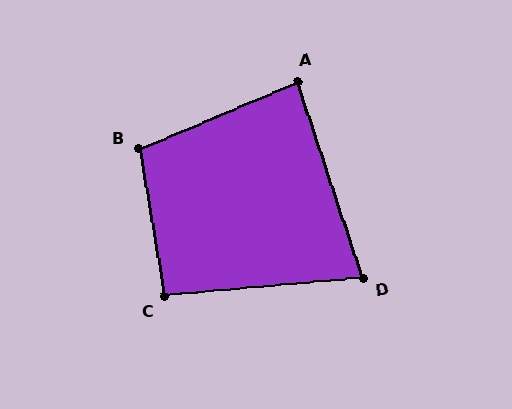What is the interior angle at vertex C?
Approximately 95 degrees (approximately right).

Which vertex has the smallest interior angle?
D, at approximately 77 degrees.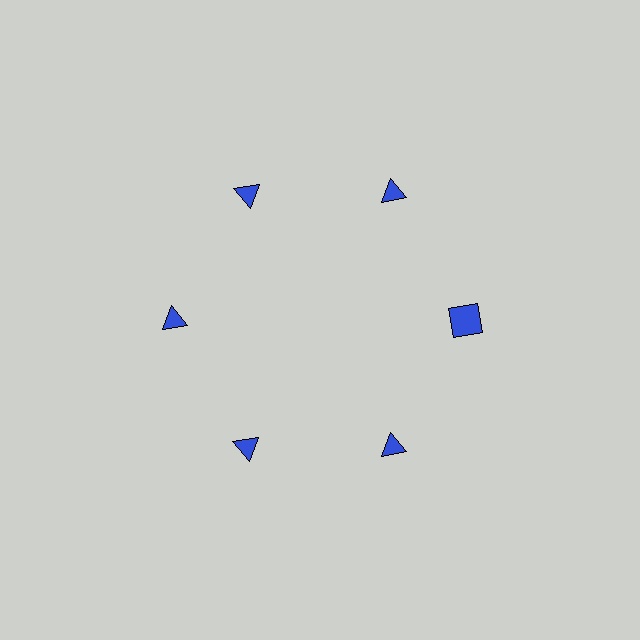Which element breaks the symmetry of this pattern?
The blue square at roughly the 3 o'clock position breaks the symmetry. All other shapes are blue triangles.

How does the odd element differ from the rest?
It has a different shape: square instead of triangle.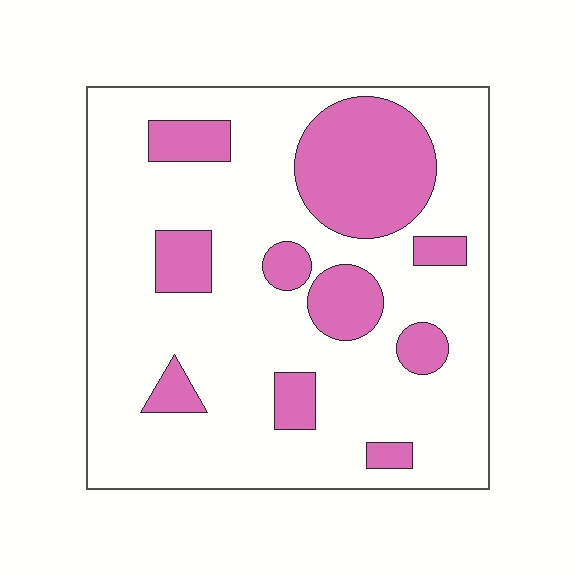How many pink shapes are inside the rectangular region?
10.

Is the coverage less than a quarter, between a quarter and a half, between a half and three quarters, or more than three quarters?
Less than a quarter.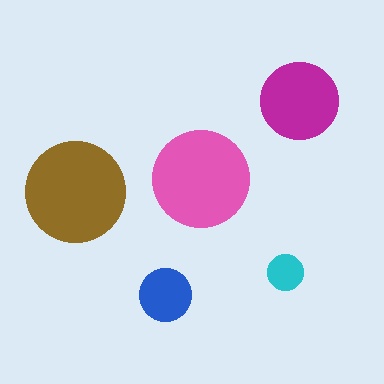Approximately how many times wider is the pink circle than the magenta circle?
About 1.5 times wider.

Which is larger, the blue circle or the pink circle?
The pink one.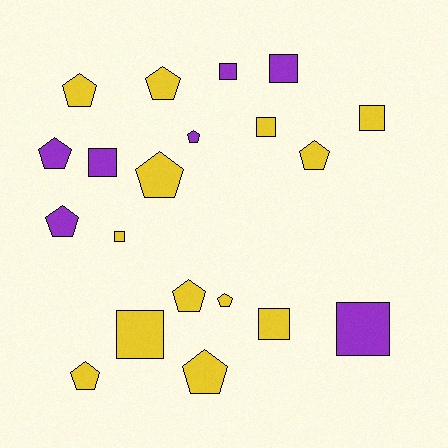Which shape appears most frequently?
Pentagon, with 11 objects.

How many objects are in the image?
There are 20 objects.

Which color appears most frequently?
Yellow, with 13 objects.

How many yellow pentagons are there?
There are 8 yellow pentagons.